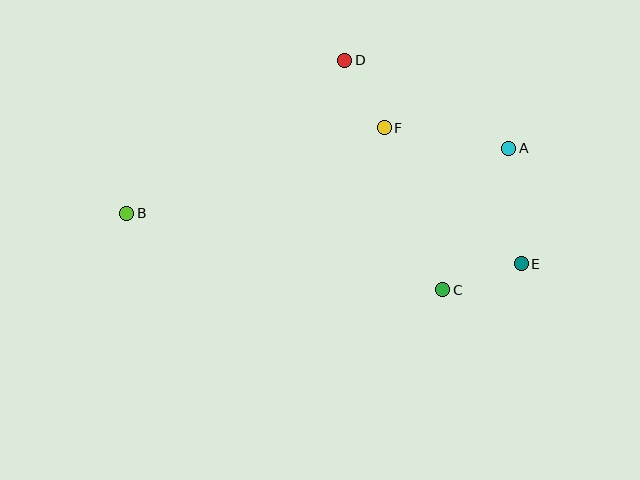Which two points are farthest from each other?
Points B and E are farthest from each other.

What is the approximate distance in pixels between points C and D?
The distance between C and D is approximately 250 pixels.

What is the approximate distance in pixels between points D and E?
The distance between D and E is approximately 269 pixels.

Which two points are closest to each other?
Points D and F are closest to each other.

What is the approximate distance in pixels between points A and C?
The distance between A and C is approximately 156 pixels.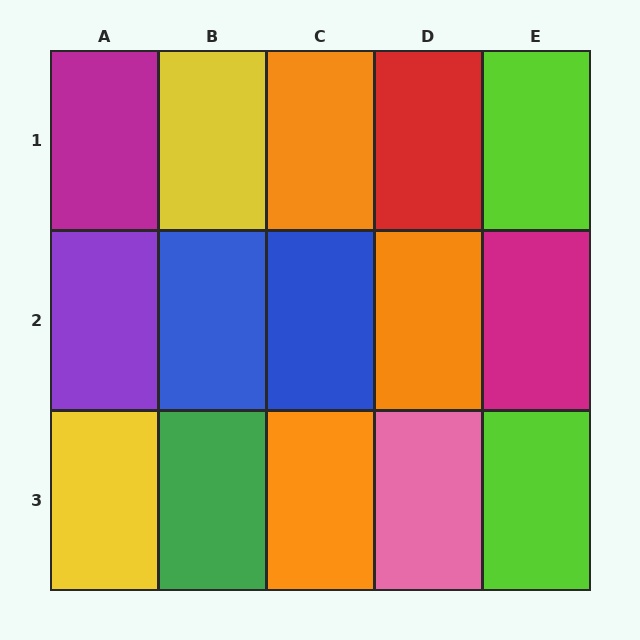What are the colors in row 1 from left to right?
Magenta, yellow, orange, red, lime.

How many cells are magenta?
2 cells are magenta.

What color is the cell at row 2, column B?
Blue.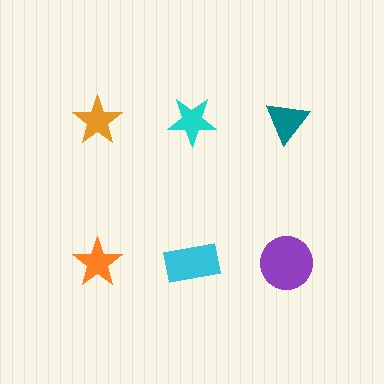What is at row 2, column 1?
An orange star.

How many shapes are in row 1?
3 shapes.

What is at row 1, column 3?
A teal triangle.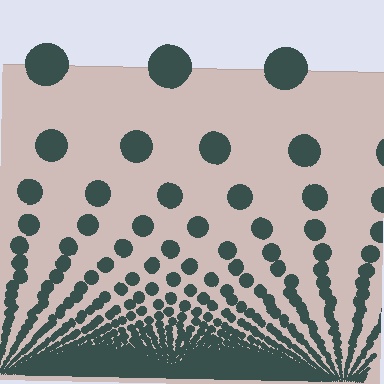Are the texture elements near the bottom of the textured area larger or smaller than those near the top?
Smaller. The gradient is inverted — elements near the bottom are smaller and denser.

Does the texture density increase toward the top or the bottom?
Density increases toward the bottom.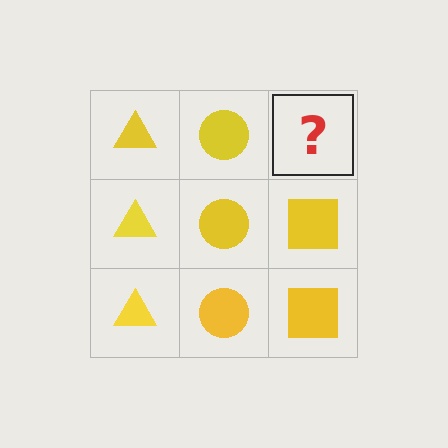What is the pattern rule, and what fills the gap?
The rule is that each column has a consistent shape. The gap should be filled with a yellow square.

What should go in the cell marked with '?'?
The missing cell should contain a yellow square.